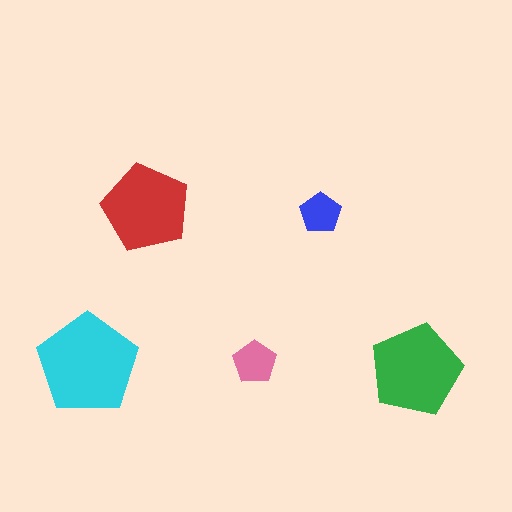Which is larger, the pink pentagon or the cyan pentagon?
The cyan one.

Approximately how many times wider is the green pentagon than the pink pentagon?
About 2 times wider.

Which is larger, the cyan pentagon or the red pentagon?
The cyan one.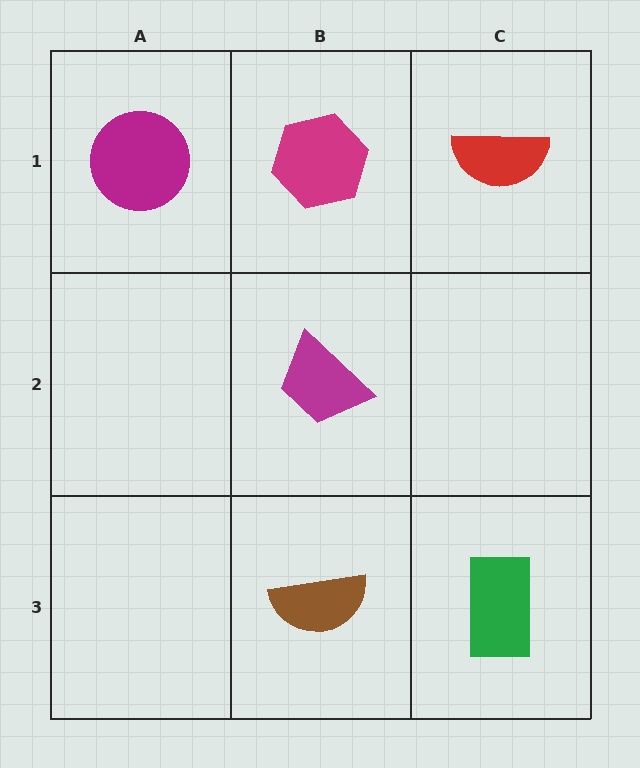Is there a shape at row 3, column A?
No, that cell is empty.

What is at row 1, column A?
A magenta circle.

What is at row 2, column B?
A magenta trapezoid.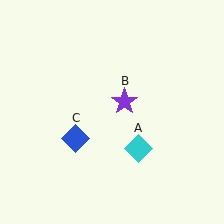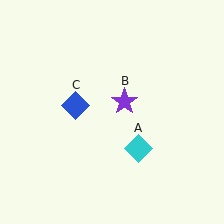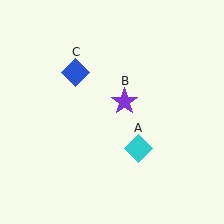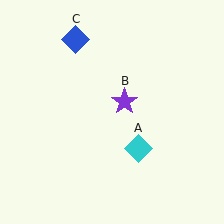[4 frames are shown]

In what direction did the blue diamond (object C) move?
The blue diamond (object C) moved up.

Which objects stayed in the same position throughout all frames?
Cyan diamond (object A) and purple star (object B) remained stationary.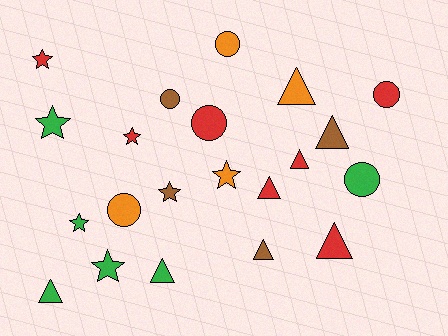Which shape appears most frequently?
Triangle, with 8 objects.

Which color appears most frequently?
Red, with 7 objects.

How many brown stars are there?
There is 1 brown star.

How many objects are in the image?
There are 21 objects.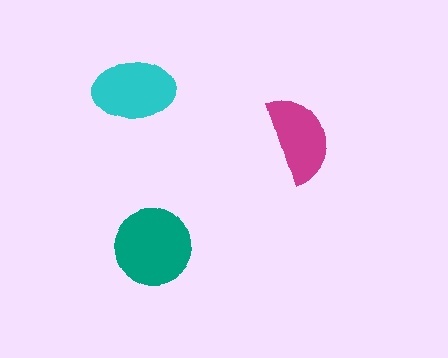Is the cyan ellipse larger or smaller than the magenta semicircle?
Larger.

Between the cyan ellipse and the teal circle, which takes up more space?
The teal circle.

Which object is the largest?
The teal circle.